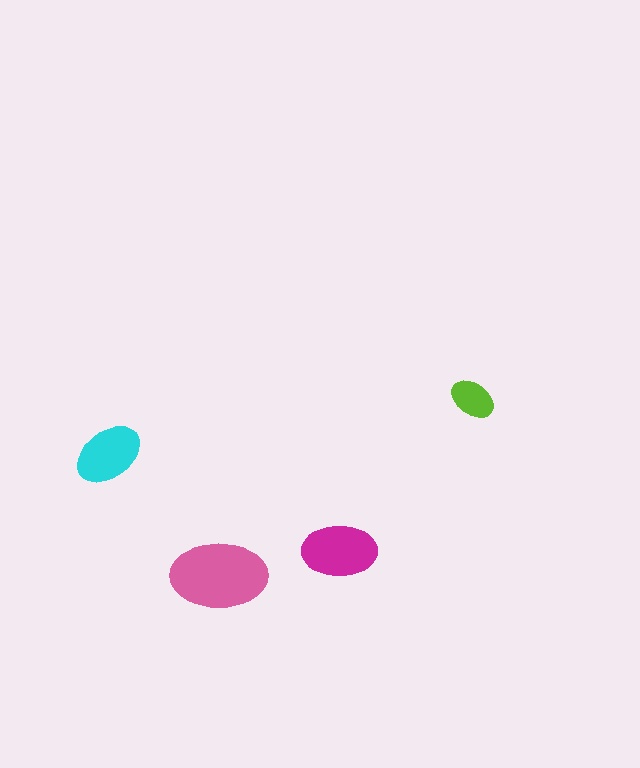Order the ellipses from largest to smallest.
the pink one, the magenta one, the cyan one, the lime one.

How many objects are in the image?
There are 4 objects in the image.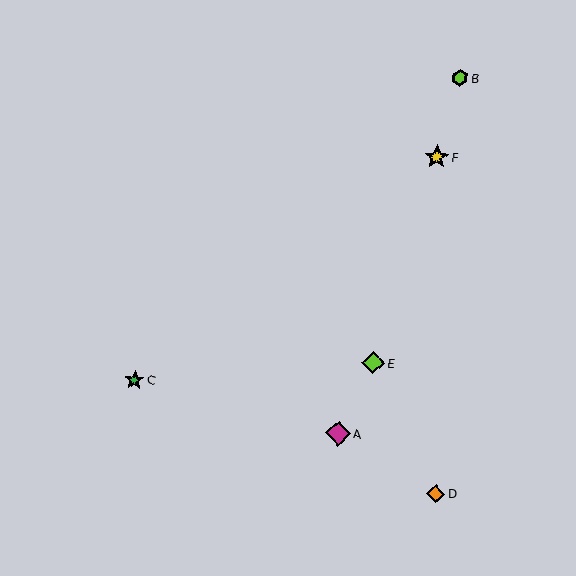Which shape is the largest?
The magenta diamond (labeled A) is the largest.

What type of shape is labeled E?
Shape E is a lime diamond.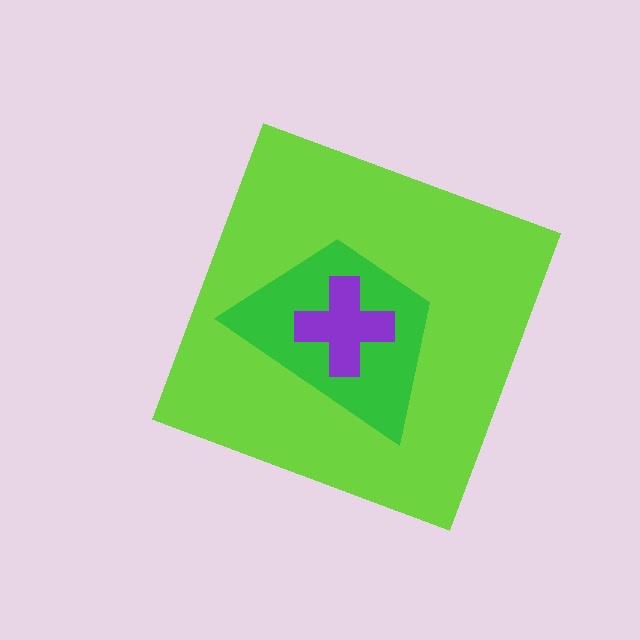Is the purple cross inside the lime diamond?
Yes.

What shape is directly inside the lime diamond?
The green trapezoid.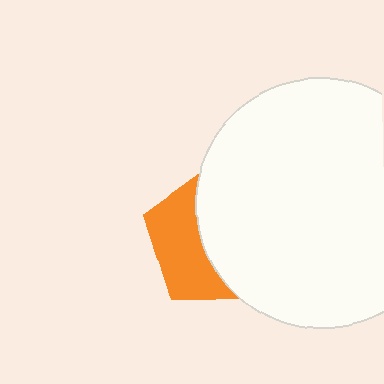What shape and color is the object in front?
The object in front is a white circle.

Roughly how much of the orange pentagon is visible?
A small part of it is visible (roughly 41%).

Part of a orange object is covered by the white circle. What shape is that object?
It is a pentagon.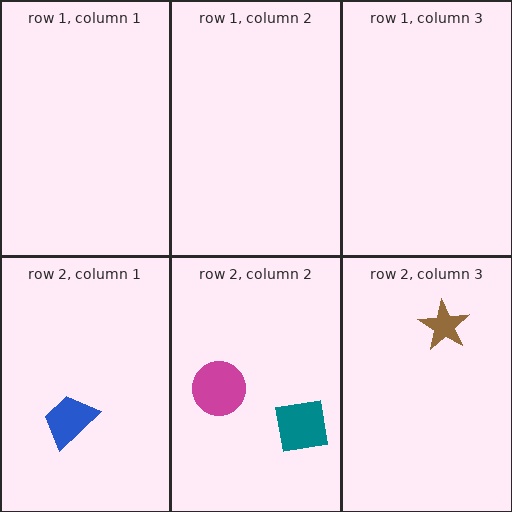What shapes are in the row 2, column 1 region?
The blue trapezoid.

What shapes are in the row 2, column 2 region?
The magenta circle, the teal square.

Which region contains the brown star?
The row 2, column 3 region.